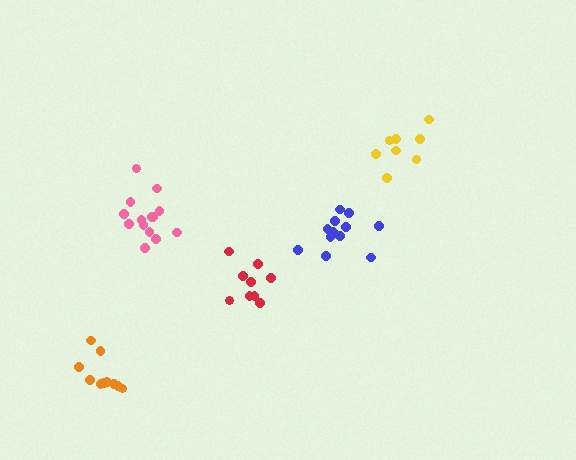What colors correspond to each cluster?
The clusters are colored: red, blue, yellow, orange, pink.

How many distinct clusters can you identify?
There are 5 distinct clusters.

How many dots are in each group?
Group 1: 9 dots, Group 2: 12 dots, Group 3: 8 dots, Group 4: 10 dots, Group 5: 14 dots (53 total).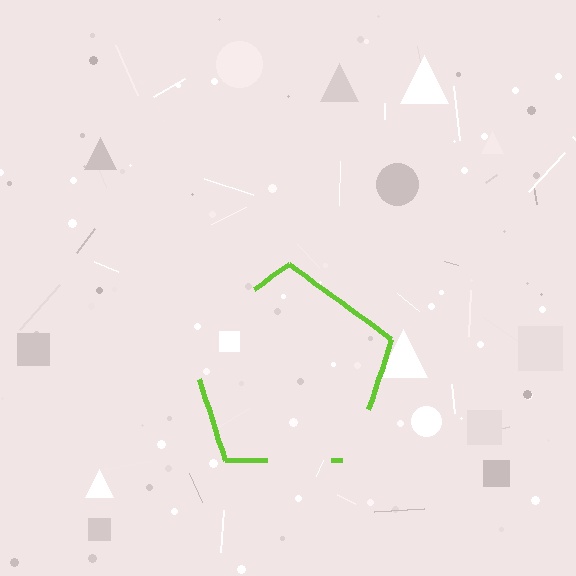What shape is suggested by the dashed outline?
The dashed outline suggests a pentagon.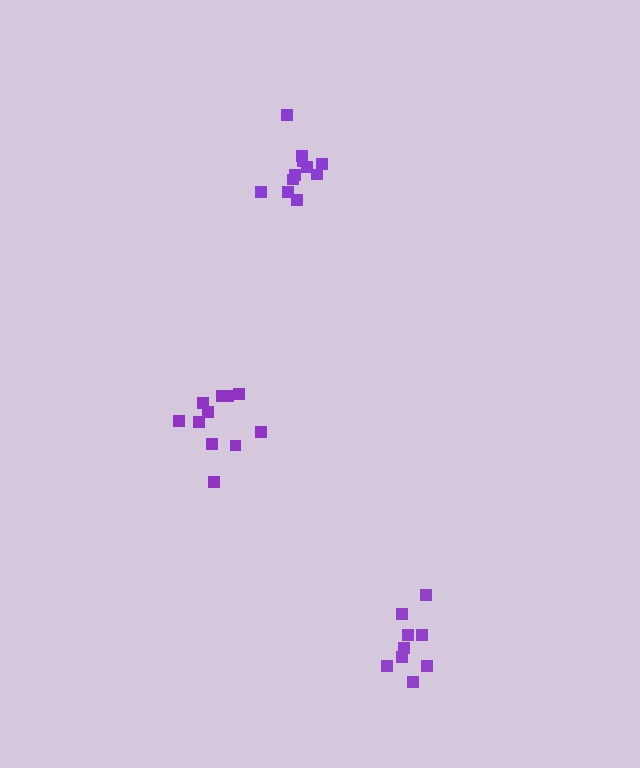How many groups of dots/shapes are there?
There are 3 groups.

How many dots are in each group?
Group 1: 11 dots, Group 2: 9 dots, Group 3: 11 dots (31 total).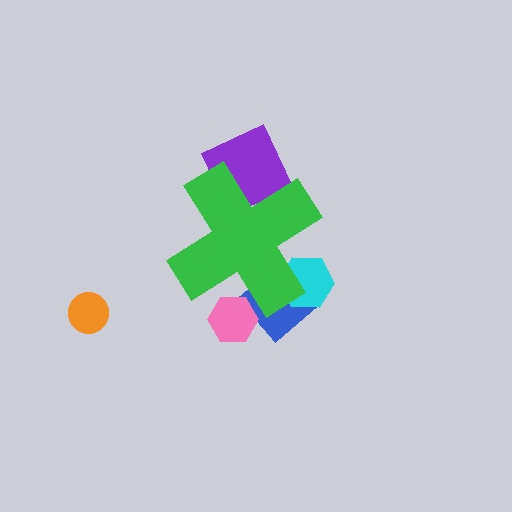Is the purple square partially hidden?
Yes, the purple square is partially hidden behind the green cross.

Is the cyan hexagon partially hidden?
Yes, the cyan hexagon is partially hidden behind the green cross.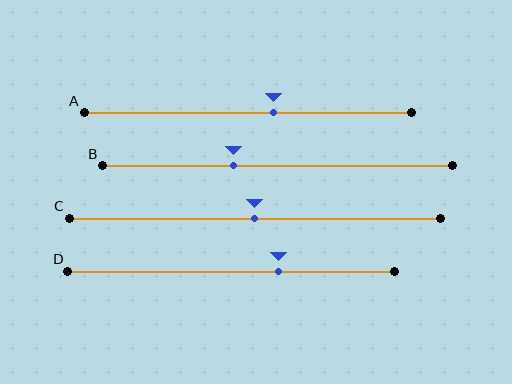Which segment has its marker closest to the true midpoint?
Segment C has its marker closest to the true midpoint.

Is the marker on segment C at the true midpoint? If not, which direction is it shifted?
Yes, the marker on segment C is at the true midpoint.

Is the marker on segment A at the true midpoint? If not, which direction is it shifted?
No, the marker on segment A is shifted to the right by about 8% of the segment length.